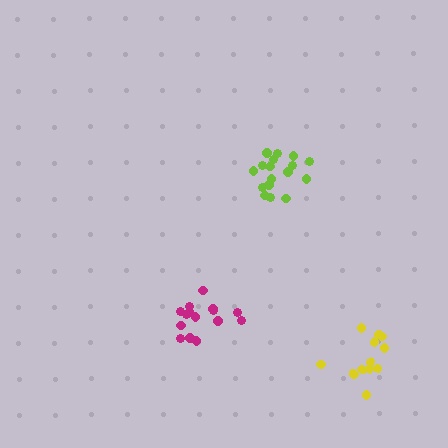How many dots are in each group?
Group 1: 17 dots, Group 2: 15 dots, Group 3: 12 dots (44 total).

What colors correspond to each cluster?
The clusters are colored: lime, magenta, yellow.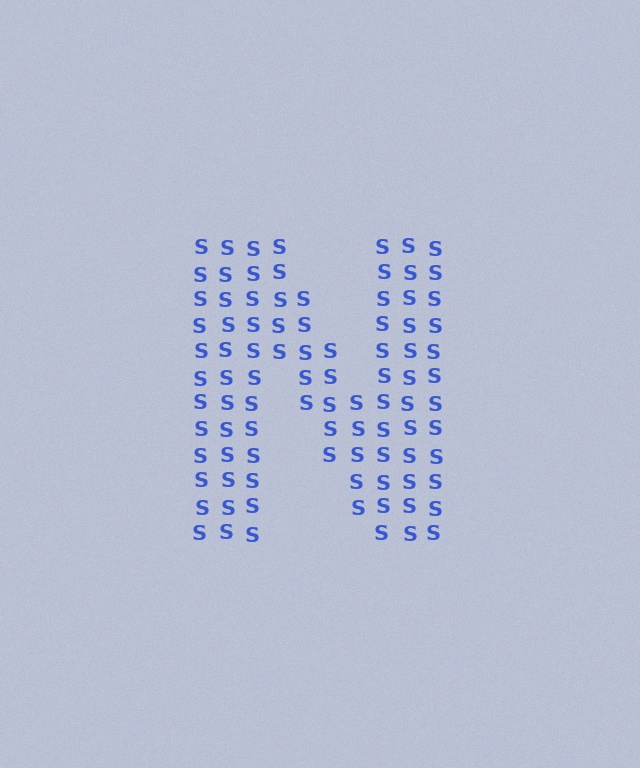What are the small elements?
The small elements are letter S's.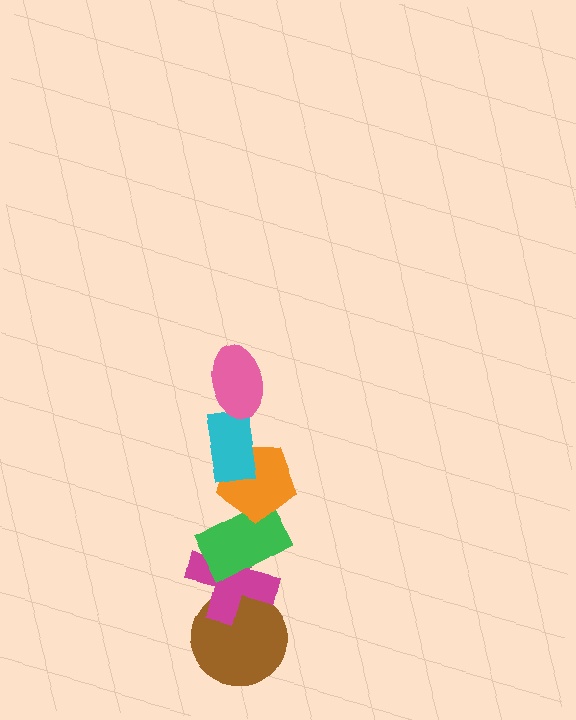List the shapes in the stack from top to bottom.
From top to bottom: the pink ellipse, the cyan rectangle, the orange pentagon, the green rectangle, the magenta cross, the brown circle.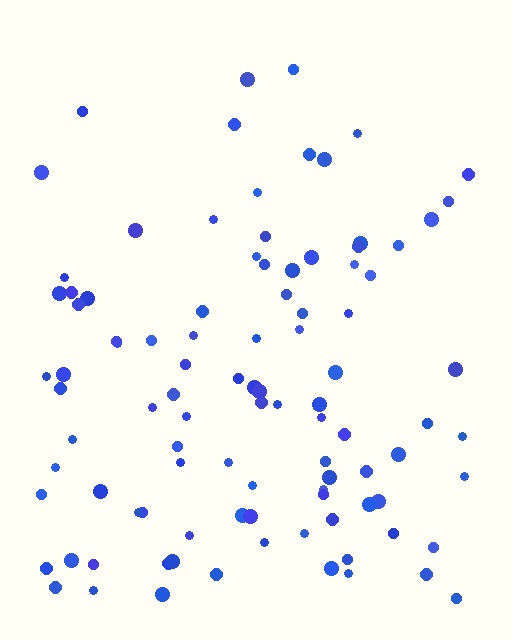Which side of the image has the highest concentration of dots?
The bottom.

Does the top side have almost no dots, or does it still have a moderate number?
Still a moderate number, just noticeably fewer than the bottom.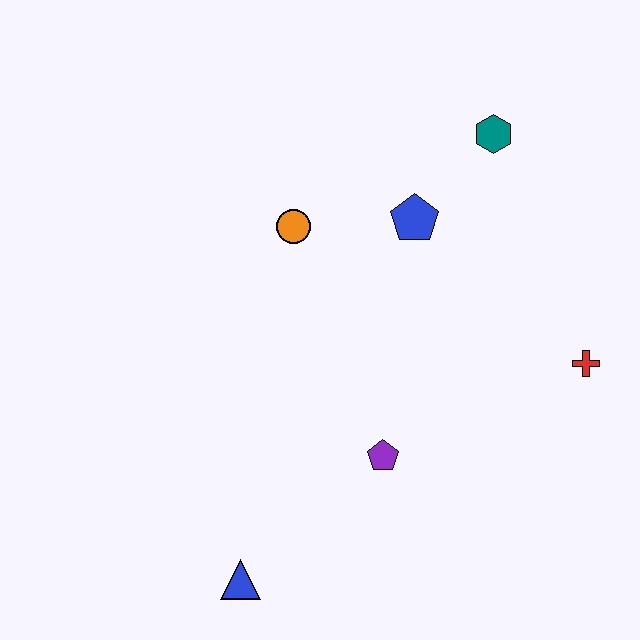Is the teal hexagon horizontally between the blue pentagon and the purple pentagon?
No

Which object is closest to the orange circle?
The blue pentagon is closest to the orange circle.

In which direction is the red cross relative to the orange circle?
The red cross is to the right of the orange circle.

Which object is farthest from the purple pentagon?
The teal hexagon is farthest from the purple pentagon.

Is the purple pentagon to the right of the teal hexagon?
No